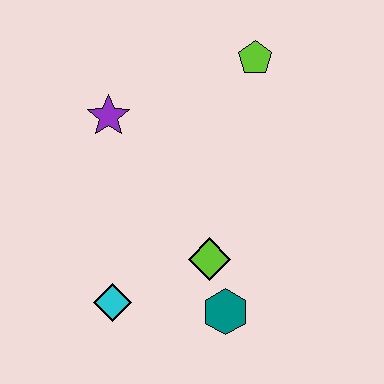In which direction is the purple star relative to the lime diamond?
The purple star is above the lime diamond.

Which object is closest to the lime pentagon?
The purple star is closest to the lime pentagon.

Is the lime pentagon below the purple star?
No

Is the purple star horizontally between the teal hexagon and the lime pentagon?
No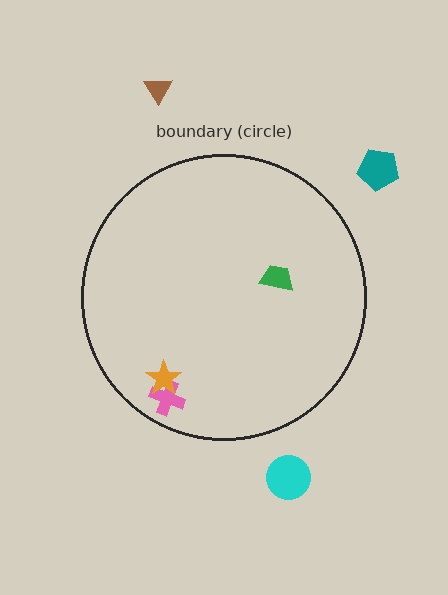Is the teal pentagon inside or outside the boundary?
Outside.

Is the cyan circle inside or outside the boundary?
Outside.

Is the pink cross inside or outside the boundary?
Inside.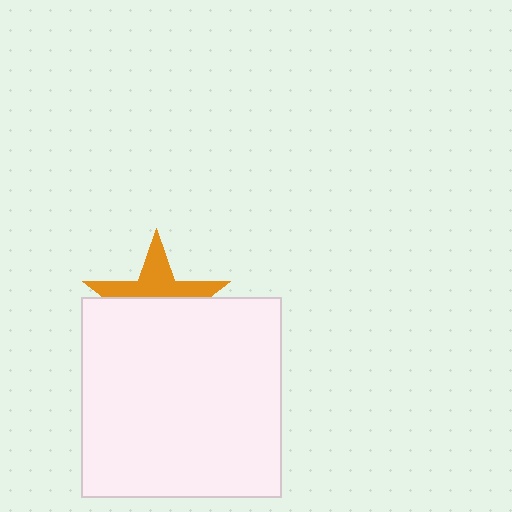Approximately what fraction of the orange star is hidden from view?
Roughly 58% of the orange star is hidden behind the white square.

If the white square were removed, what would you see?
You would see the complete orange star.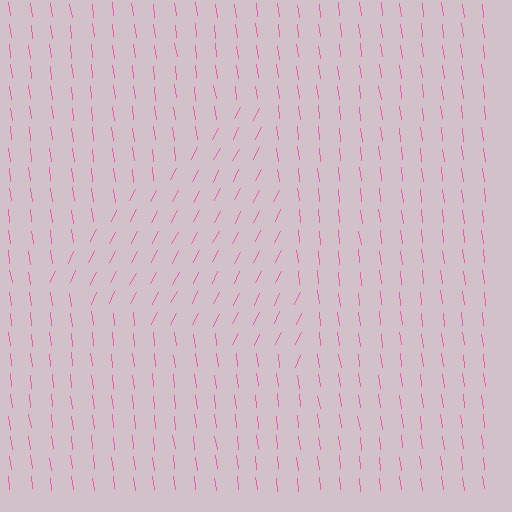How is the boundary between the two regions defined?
The boundary is defined purely by a change in line orientation (approximately 34 degrees difference). All lines are the same color and thickness.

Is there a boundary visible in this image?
Yes, there is a texture boundary formed by a change in line orientation.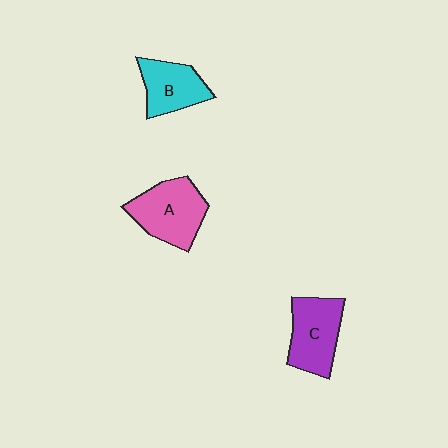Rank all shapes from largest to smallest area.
From largest to smallest: A (pink), C (purple), B (cyan).